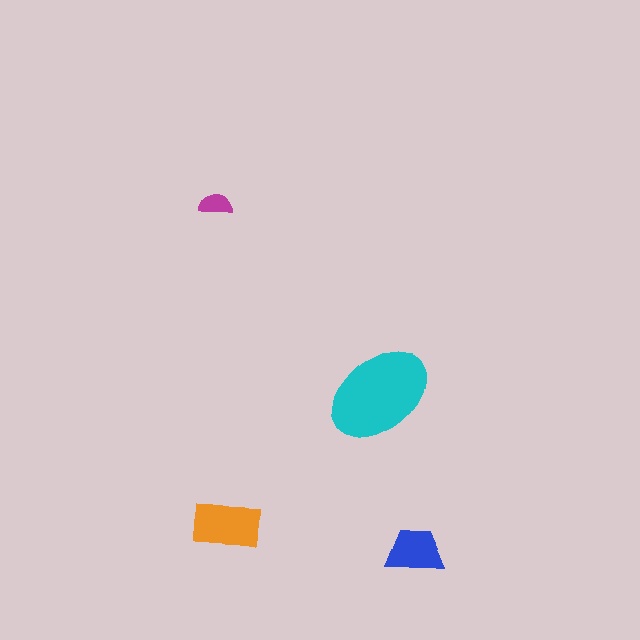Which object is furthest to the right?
The blue trapezoid is rightmost.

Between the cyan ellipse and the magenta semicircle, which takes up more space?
The cyan ellipse.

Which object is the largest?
The cyan ellipse.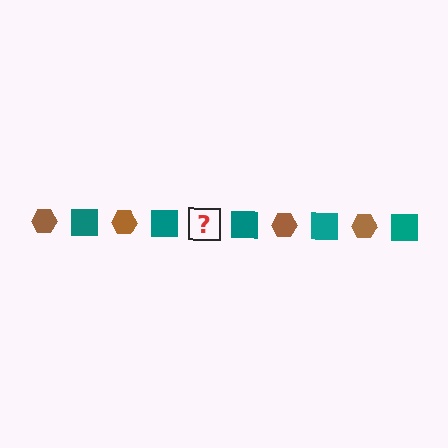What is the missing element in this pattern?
The missing element is a brown hexagon.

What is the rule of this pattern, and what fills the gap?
The rule is that the pattern alternates between brown hexagon and teal square. The gap should be filled with a brown hexagon.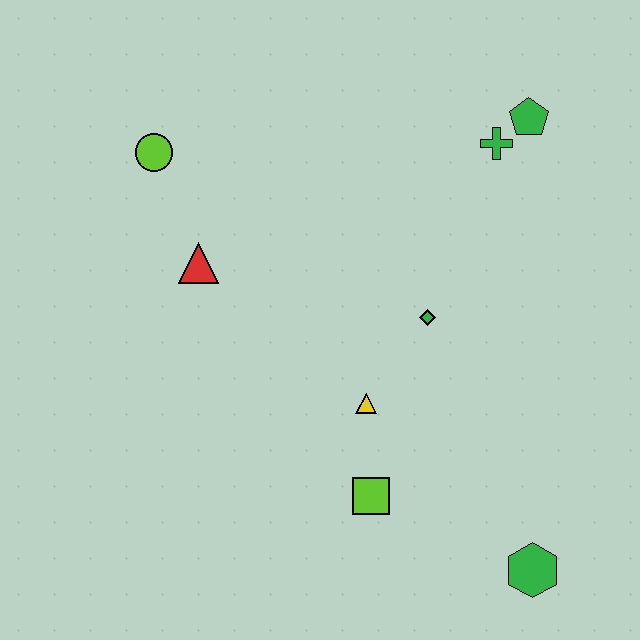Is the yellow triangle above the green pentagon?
No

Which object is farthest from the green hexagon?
The lime circle is farthest from the green hexagon.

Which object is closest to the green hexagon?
The lime square is closest to the green hexagon.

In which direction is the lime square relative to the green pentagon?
The lime square is below the green pentagon.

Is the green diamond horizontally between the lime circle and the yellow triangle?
No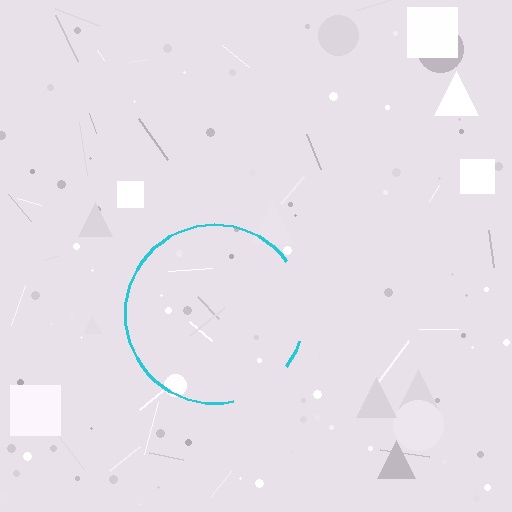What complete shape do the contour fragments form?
The contour fragments form a circle.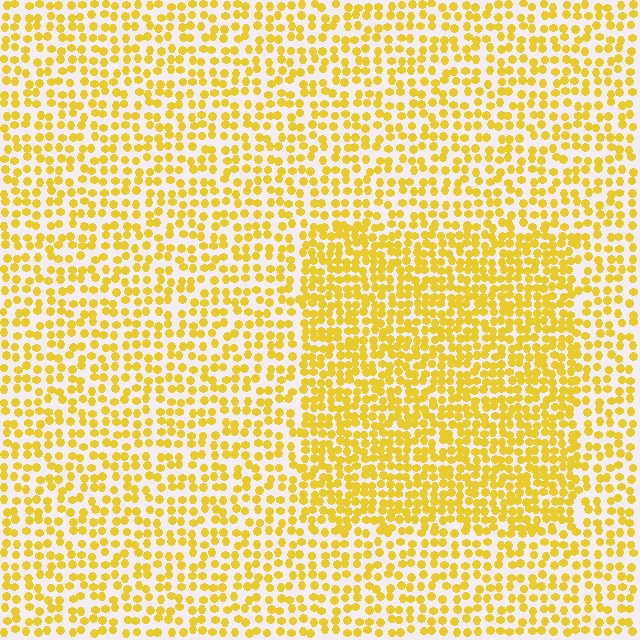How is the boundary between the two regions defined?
The boundary is defined by a change in element density (approximately 1.6x ratio). All elements are the same color, size, and shape.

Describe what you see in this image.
The image contains small yellow elements arranged at two different densities. A rectangle-shaped region is visible where the elements are more densely packed than the surrounding area.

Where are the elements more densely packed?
The elements are more densely packed inside the rectangle boundary.